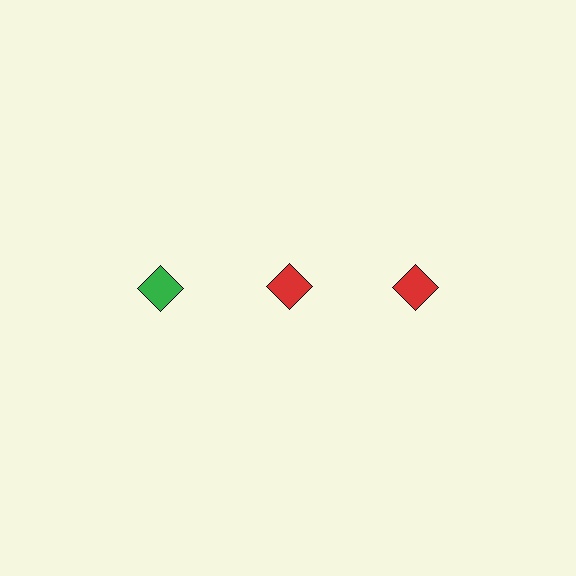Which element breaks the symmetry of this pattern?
The green diamond in the top row, leftmost column breaks the symmetry. All other shapes are red diamonds.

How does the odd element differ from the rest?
It has a different color: green instead of red.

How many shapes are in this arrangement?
There are 3 shapes arranged in a grid pattern.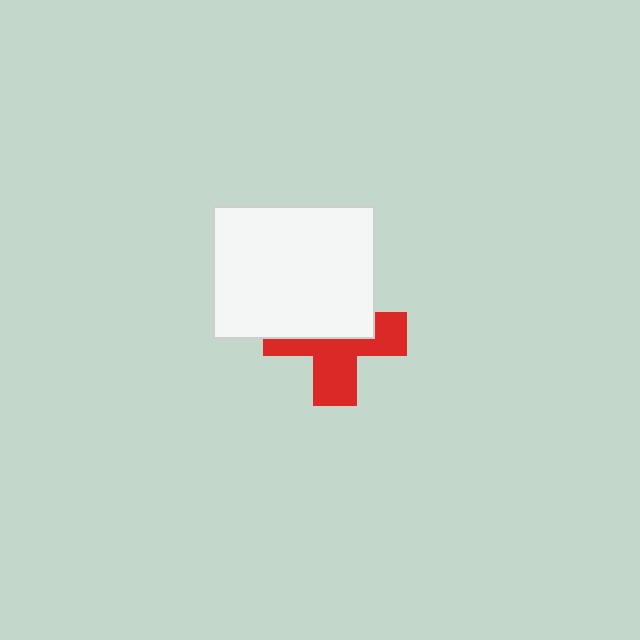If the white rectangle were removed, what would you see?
You would see the complete red cross.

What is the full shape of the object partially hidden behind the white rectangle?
The partially hidden object is a red cross.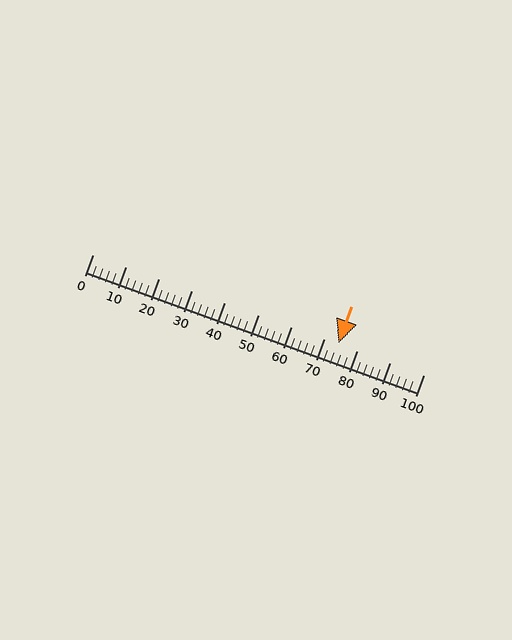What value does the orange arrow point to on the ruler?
The orange arrow points to approximately 74.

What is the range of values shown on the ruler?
The ruler shows values from 0 to 100.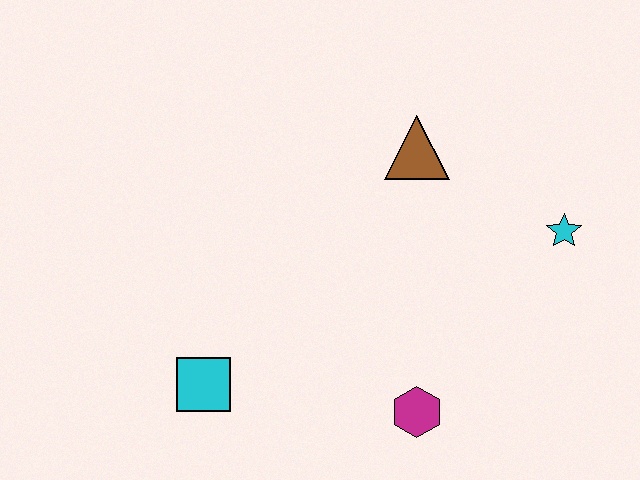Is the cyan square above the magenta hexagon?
Yes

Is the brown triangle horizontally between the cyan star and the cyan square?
Yes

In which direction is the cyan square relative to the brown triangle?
The cyan square is below the brown triangle.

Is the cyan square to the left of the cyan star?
Yes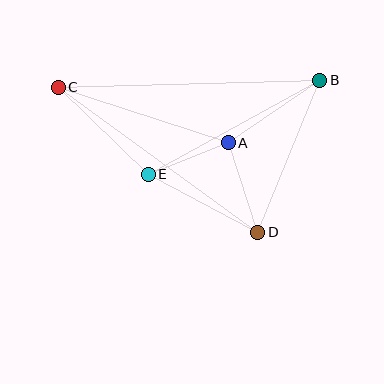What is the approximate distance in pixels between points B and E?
The distance between B and E is approximately 195 pixels.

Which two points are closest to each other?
Points A and E are closest to each other.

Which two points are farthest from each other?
Points B and C are farthest from each other.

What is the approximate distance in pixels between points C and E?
The distance between C and E is approximately 125 pixels.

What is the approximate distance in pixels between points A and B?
The distance between A and B is approximately 111 pixels.